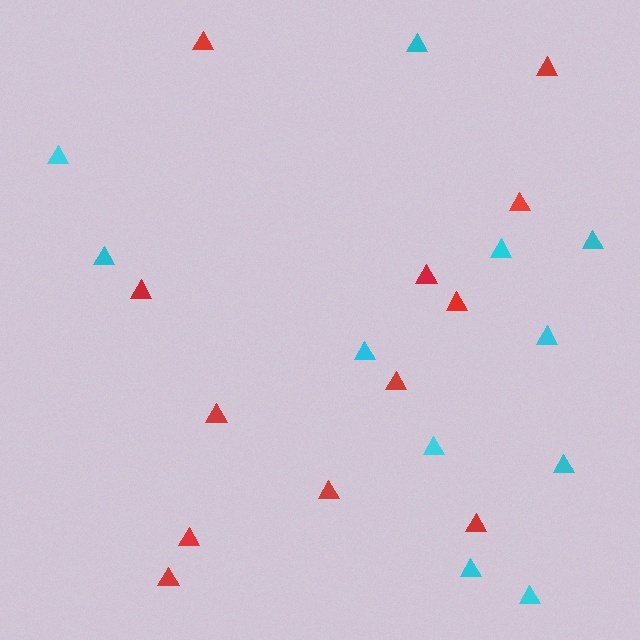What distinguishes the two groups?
There are 2 groups: one group of red triangles (12) and one group of cyan triangles (11).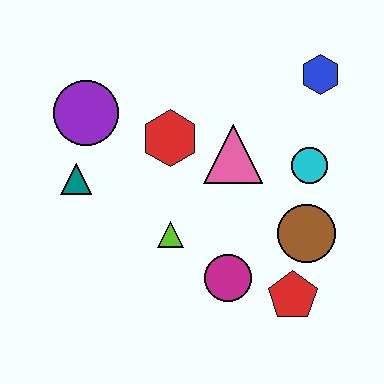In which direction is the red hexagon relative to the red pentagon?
The red hexagon is above the red pentagon.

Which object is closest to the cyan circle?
The brown circle is closest to the cyan circle.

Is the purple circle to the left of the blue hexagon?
Yes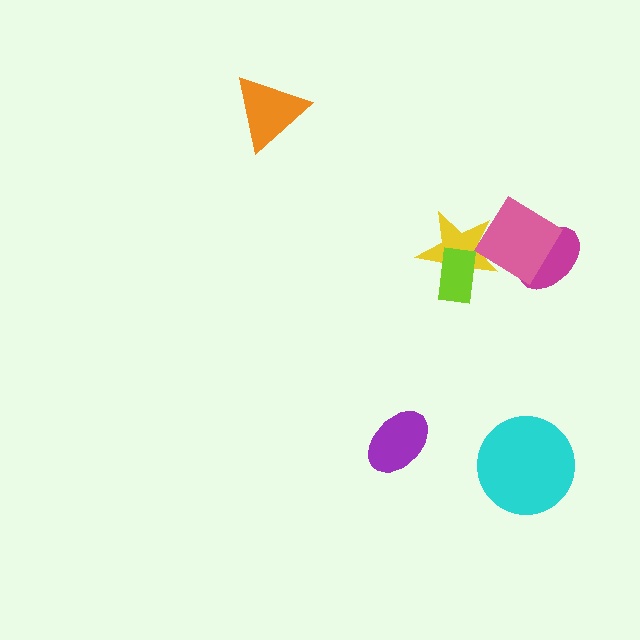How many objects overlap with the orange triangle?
0 objects overlap with the orange triangle.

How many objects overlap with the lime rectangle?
1 object overlaps with the lime rectangle.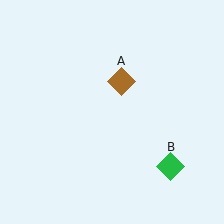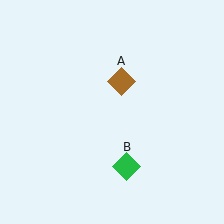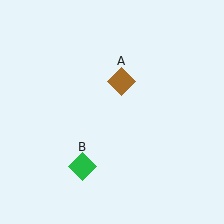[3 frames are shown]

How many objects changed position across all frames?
1 object changed position: green diamond (object B).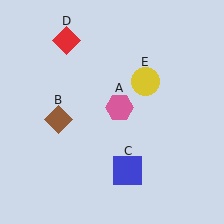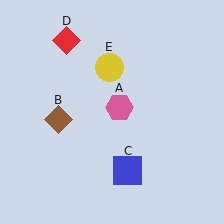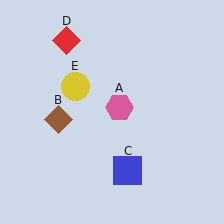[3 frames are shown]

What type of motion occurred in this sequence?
The yellow circle (object E) rotated counterclockwise around the center of the scene.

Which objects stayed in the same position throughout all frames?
Pink hexagon (object A) and brown diamond (object B) and blue square (object C) and red diamond (object D) remained stationary.